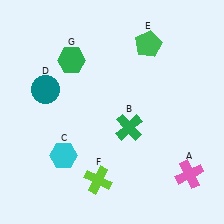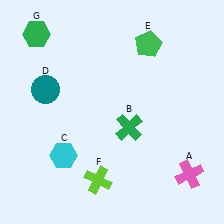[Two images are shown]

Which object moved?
The green hexagon (G) moved left.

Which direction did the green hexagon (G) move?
The green hexagon (G) moved left.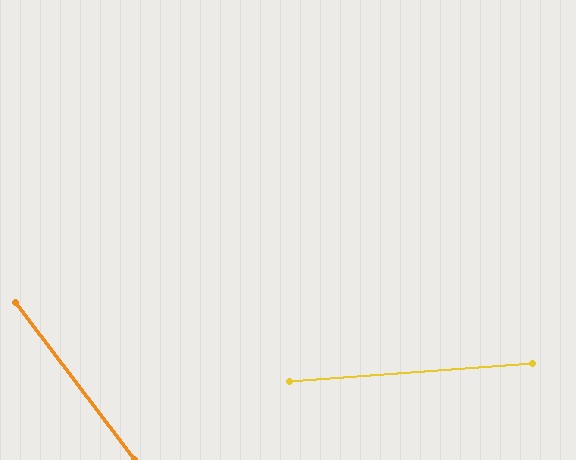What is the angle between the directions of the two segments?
Approximately 57 degrees.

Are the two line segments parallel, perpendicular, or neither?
Neither parallel nor perpendicular — they differ by about 57°.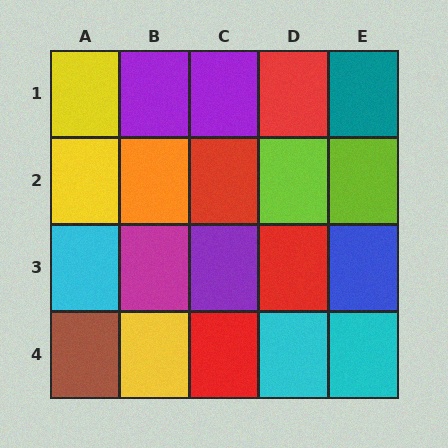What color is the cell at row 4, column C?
Red.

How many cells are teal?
1 cell is teal.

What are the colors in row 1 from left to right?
Yellow, purple, purple, red, teal.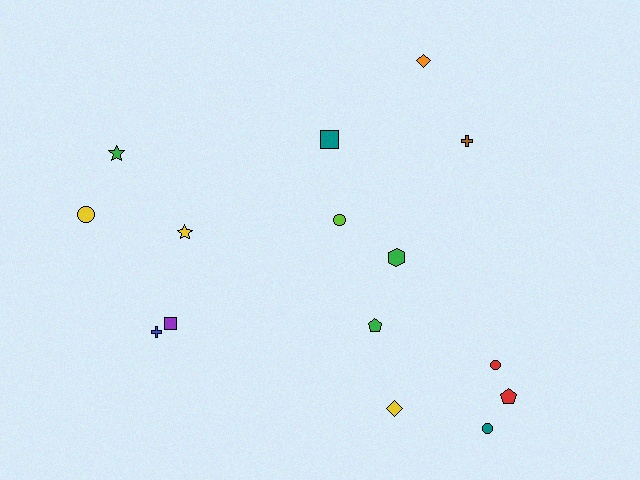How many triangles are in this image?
There are no triangles.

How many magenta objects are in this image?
There are no magenta objects.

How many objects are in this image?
There are 15 objects.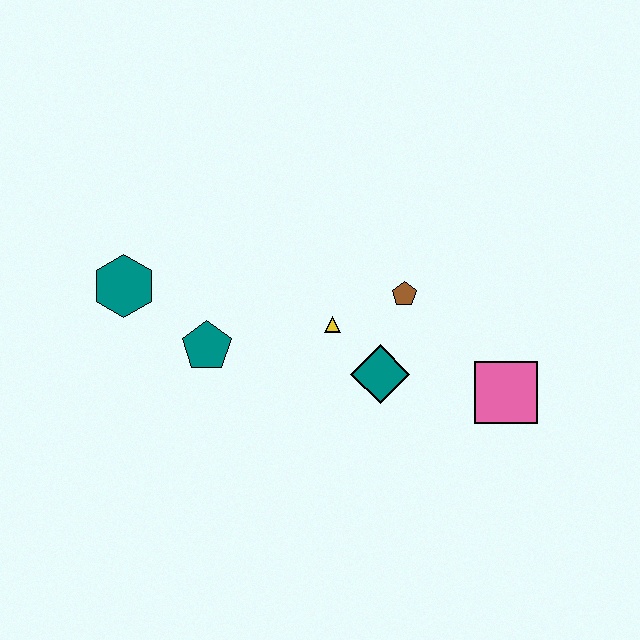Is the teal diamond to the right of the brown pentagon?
No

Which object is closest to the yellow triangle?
The teal diamond is closest to the yellow triangle.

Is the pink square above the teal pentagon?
No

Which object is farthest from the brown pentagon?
The teal hexagon is farthest from the brown pentagon.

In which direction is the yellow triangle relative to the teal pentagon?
The yellow triangle is to the right of the teal pentagon.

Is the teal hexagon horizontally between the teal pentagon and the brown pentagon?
No